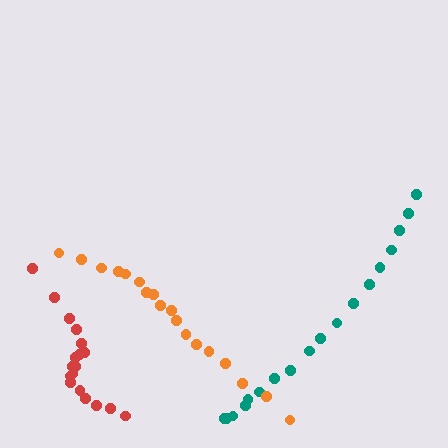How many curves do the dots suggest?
There are 3 distinct paths.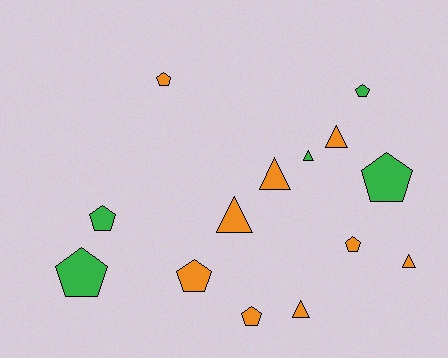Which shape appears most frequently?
Pentagon, with 8 objects.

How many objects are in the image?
There are 14 objects.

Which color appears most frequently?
Orange, with 9 objects.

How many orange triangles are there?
There are 5 orange triangles.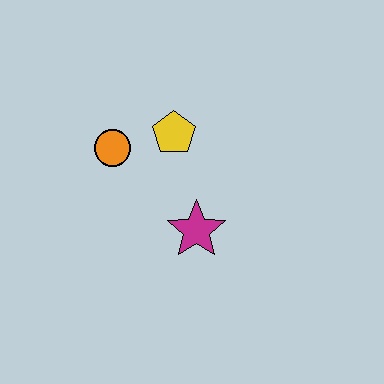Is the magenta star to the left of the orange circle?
No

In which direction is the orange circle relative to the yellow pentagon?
The orange circle is to the left of the yellow pentagon.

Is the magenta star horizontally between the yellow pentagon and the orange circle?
No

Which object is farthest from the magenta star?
The orange circle is farthest from the magenta star.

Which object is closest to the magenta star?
The yellow pentagon is closest to the magenta star.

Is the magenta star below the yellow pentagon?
Yes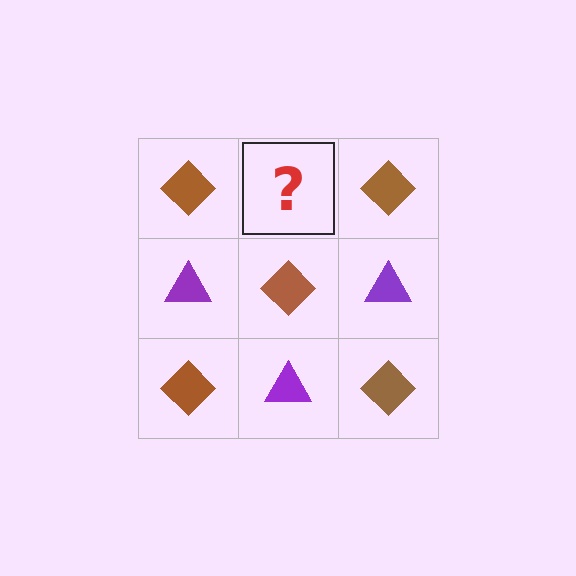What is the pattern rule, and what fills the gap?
The rule is that it alternates brown diamond and purple triangle in a checkerboard pattern. The gap should be filled with a purple triangle.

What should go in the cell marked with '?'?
The missing cell should contain a purple triangle.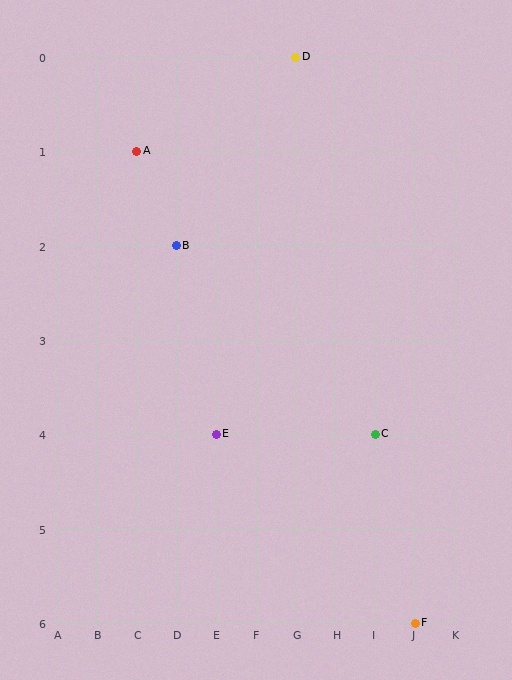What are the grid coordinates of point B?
Point B is at grid coordinates (D, 2).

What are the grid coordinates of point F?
Point F is at grid coordinates (J, 6).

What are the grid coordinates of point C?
Point C is at grid coordinates (I, 4).